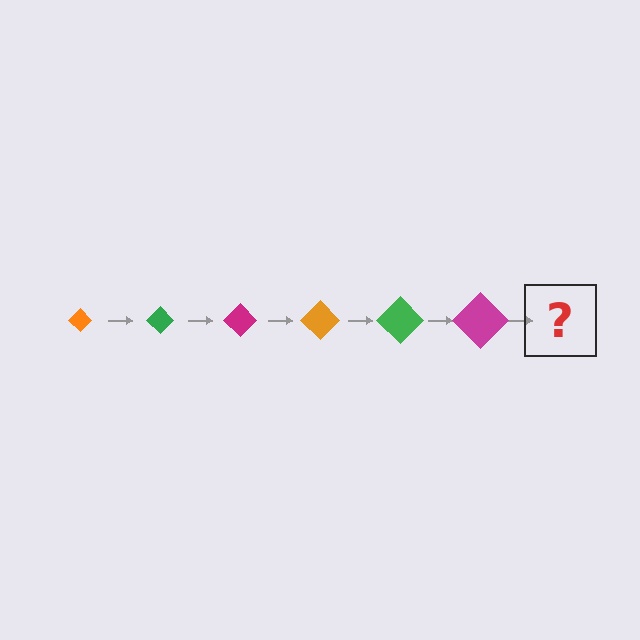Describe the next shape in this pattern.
It should be an orange diamond, larger than the previous one.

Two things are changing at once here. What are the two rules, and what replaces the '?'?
The two rules are that the diamond grows larger each step and the color cycles through orange, green, and magenta. The '?' should be an orange diamond, larger than the previous one.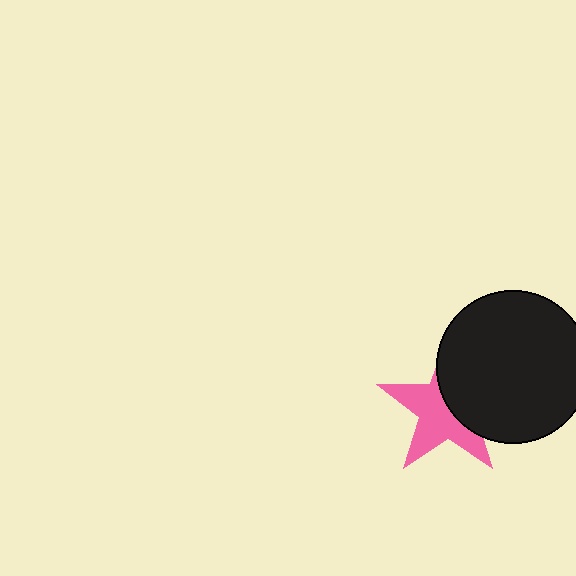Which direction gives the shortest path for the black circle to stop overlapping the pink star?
Moving right gives the shortest separation.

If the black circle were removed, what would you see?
You would see the complete pink star.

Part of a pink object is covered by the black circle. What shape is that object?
It is a star.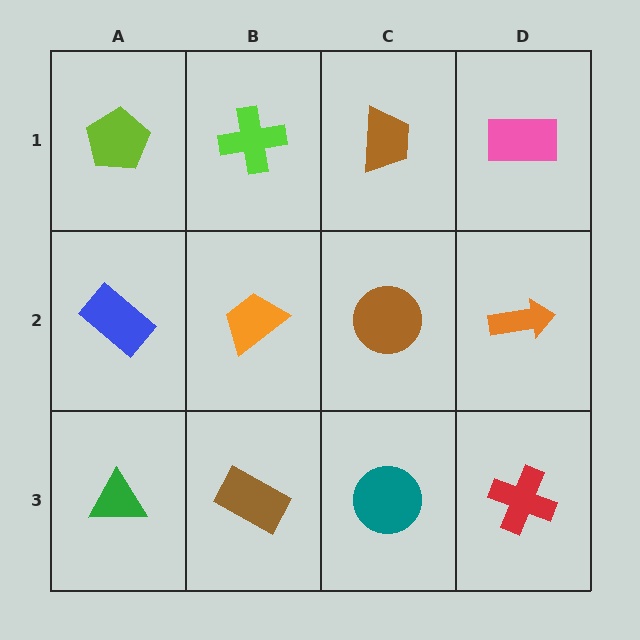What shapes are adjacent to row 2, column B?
A lime cross (row 1, column B), a brown rectangle (row 3, column B), a blue rectangle (row 2, column A), a brown circle (row 2, column C).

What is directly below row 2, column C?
A teal circle.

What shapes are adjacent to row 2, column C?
A brown trapezoid (row 1, column C), a teal circle (row 3, column C), an orange trapezoid (row 2, column B), an orange arrow (row 2, column D).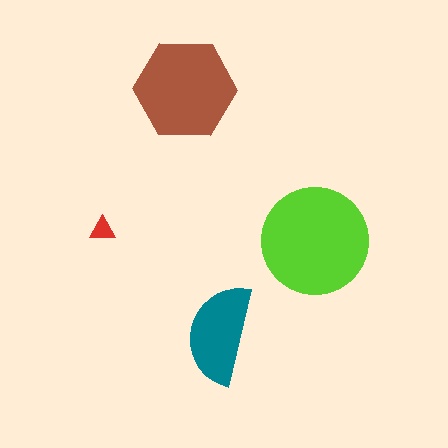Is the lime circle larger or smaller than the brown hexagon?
Larger.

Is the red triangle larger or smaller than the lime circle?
Smaller.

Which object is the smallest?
The red triangle.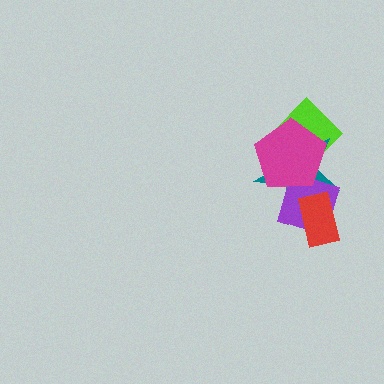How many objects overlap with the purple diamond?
3 objects overlap with the purple diamond.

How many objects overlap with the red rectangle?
2 objects overlap with the red rectangle.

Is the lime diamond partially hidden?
Yes, it is partially covered by another shape.